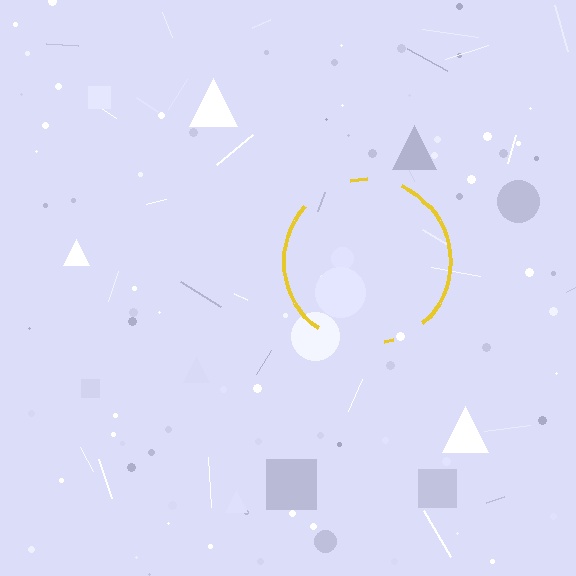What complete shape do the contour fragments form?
The contour fragments form a circle.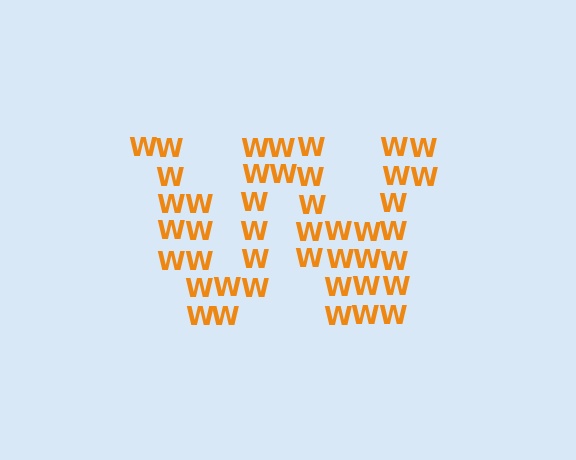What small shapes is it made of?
It is made of small letter W's.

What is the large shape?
The large shape is the letter W.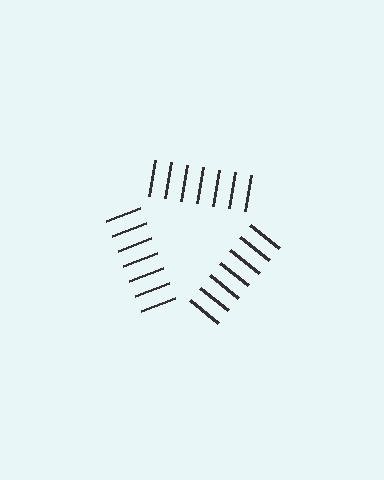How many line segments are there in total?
21 — 7 along each of the 3 edges.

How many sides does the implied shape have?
3 sides — the line-ends trace a triangle.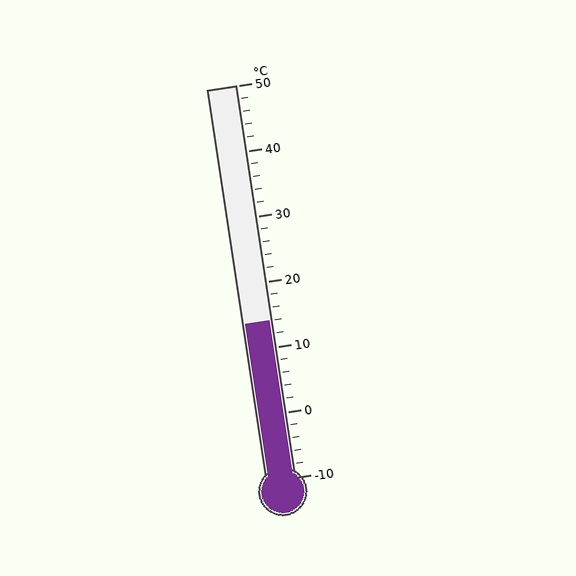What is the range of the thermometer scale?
The thermometer scale ranges from -10°C to 50°C.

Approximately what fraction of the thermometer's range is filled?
The thermometer is filled to approximately 40% of its range.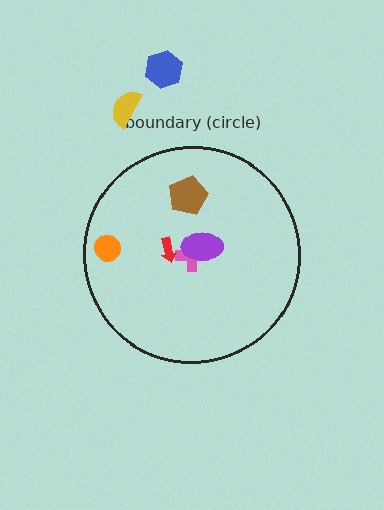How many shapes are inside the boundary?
5 inside, 2 outside.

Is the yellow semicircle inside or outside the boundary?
Outside.